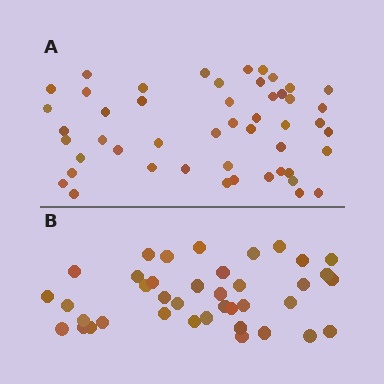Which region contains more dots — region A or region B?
Region A (the top region) has more dots.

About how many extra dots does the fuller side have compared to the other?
Region A has roughly 10 or so more dots than region B.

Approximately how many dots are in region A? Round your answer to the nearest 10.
About 50 dots. (The exact count is 49, which rounds to 50.)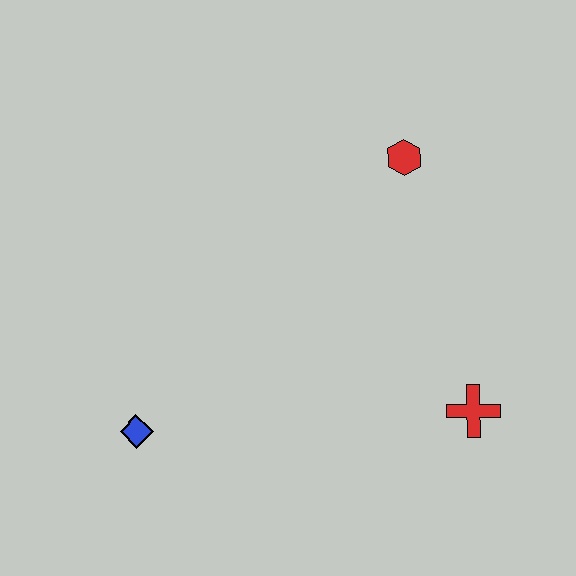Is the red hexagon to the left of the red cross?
Yes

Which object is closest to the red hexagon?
The red cross is closest to the red hexagon.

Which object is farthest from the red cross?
The blue diamond is farthest from the red cross.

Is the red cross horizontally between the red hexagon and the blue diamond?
No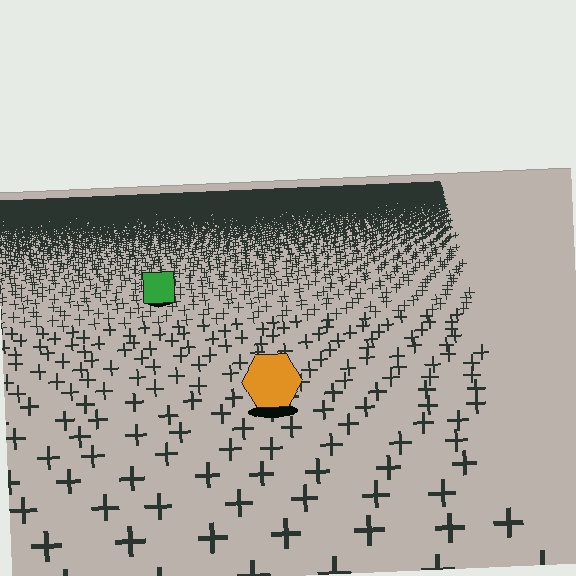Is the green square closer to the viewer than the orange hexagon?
No. The orange hexagon is closer — you can tell from the texture gradient: the ground texture is coarser near it.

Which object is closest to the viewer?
The orange hexagon is closest. The texture marks near it are larger and more spread out.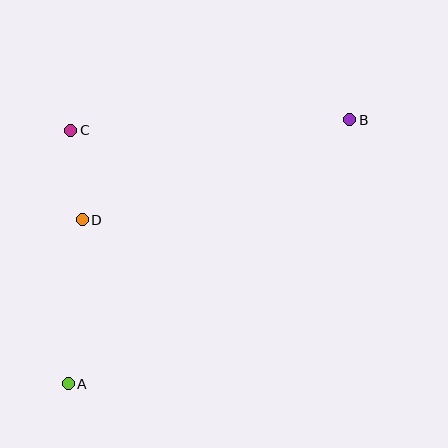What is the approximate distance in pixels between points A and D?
The distance between A and D is approximately 164 pixels.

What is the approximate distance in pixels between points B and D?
The distance between B and D is approximately 286 pixels.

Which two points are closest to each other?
Points C and D are closest to each other.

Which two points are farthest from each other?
Points A and B are farthest from each other.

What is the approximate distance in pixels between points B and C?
The distance between B and C is approximately 280 pixels.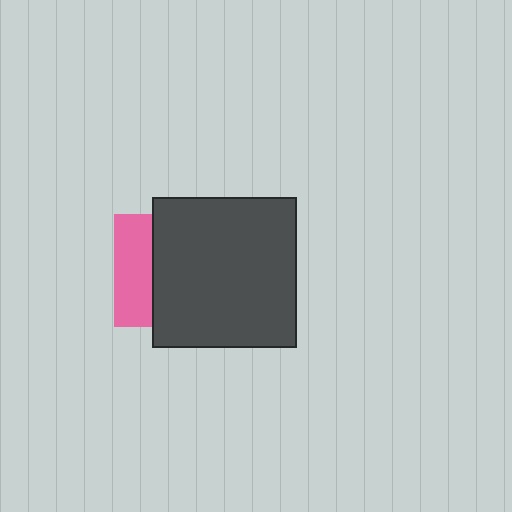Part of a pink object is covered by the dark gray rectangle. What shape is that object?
It is a square.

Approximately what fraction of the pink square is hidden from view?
Roughly 67% of the pink square is hidden behind the dark gray rectangle.